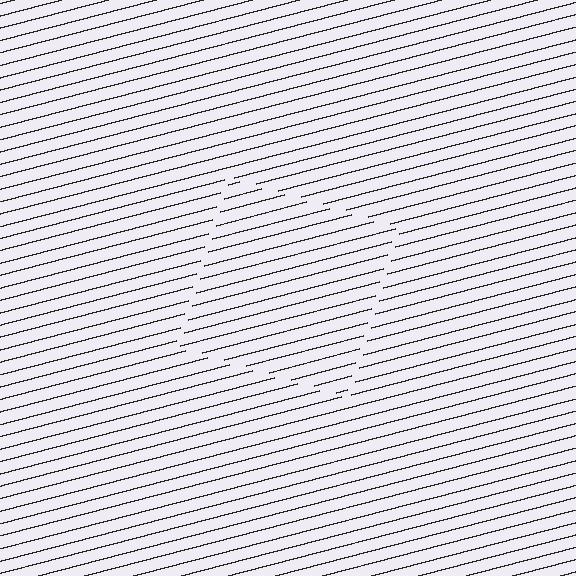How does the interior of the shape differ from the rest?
The interior of the shape contains the same grating, shifted by half a period — the contour is defined by the phase discontinuity where line-ends from the inner and outer gratings abut.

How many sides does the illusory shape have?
4 sides — the line-ends trace a square.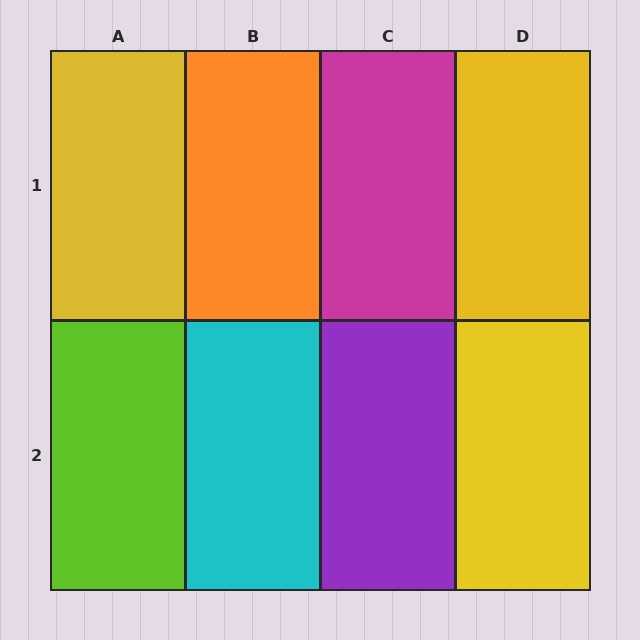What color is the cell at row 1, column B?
Orange.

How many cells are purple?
1 cell is purple.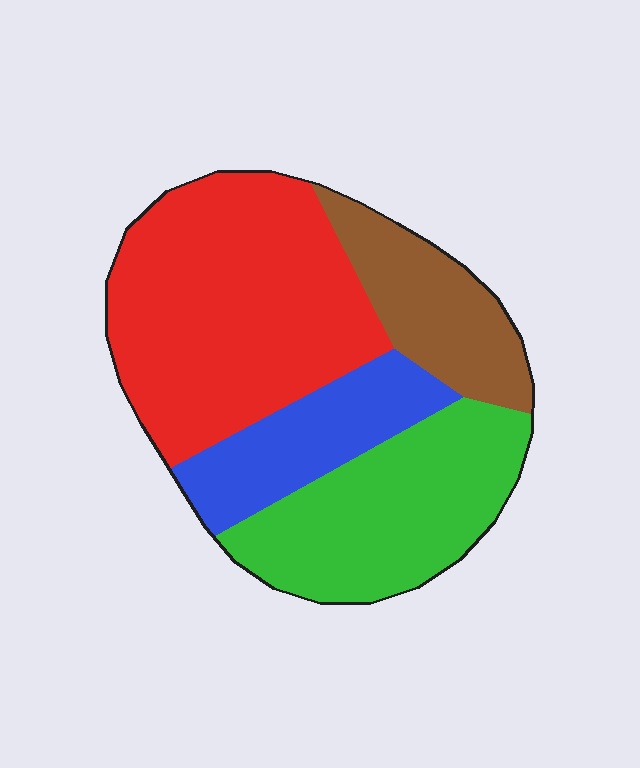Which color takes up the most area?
Red, at roughly 40%.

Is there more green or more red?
Red.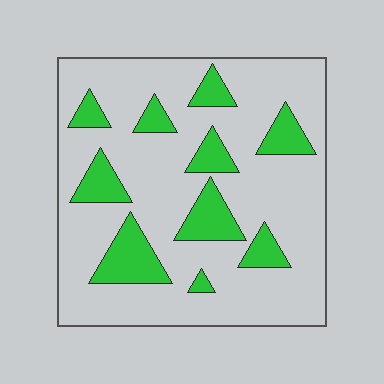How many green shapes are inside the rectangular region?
10.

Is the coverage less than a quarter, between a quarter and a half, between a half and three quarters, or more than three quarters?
Less than a quarter.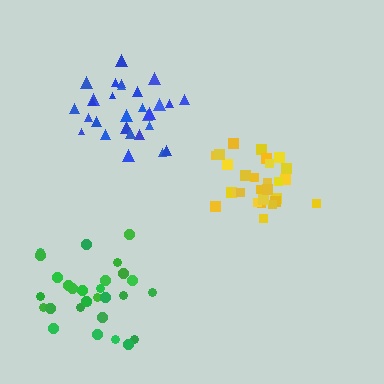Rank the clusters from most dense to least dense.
yellow, blue, green.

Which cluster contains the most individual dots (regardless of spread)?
Blue (30).